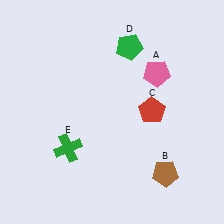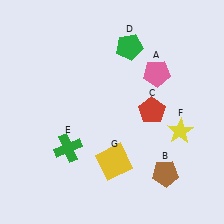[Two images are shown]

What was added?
A yellow star (F), a yellow square (G) were added in Image 2.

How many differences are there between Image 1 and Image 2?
There are 2 differences between the two images.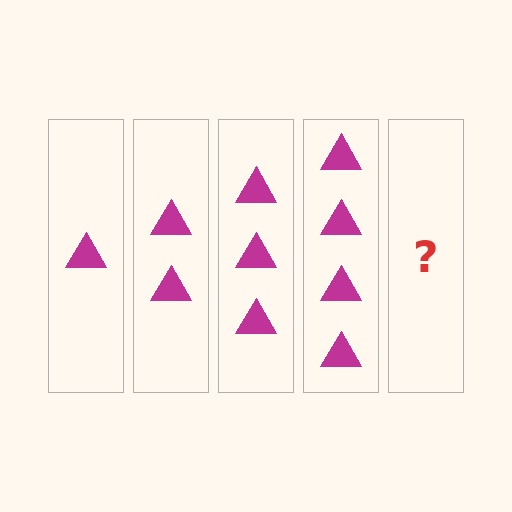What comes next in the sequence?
The next element should be 5 triangles.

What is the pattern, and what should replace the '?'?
The pattern is that each step adds one more triangle. The '?' should be 5 triangles.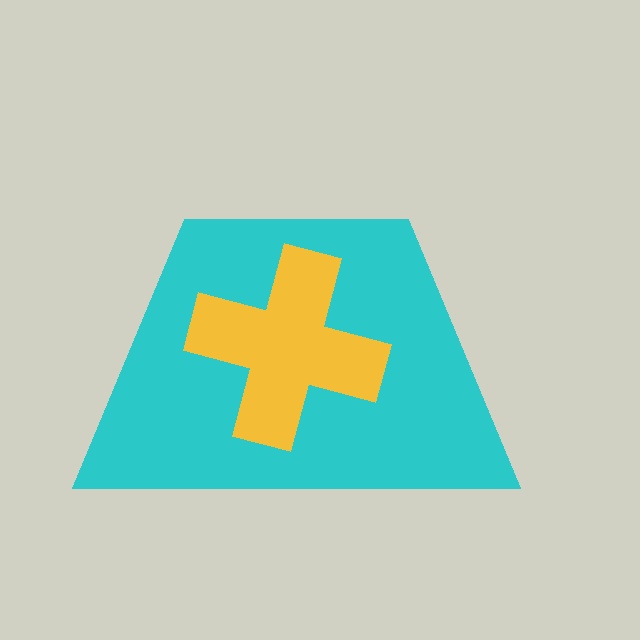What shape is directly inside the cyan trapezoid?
The yellow cross.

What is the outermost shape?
The cyan trapezoid.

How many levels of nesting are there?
2.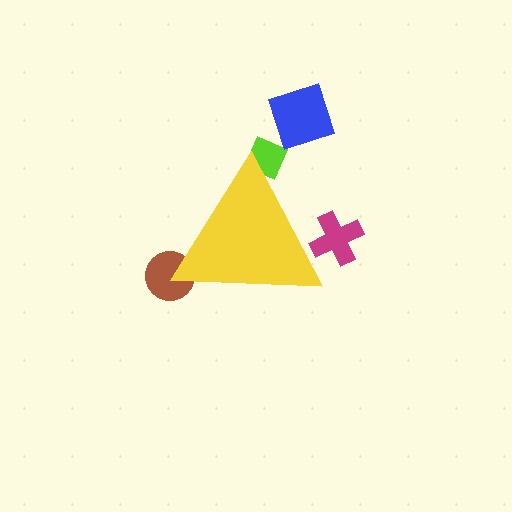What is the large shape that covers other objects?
A yellow triangle.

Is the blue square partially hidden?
No, the blue square is fully visible.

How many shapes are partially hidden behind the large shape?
3 shapes are partially hidden.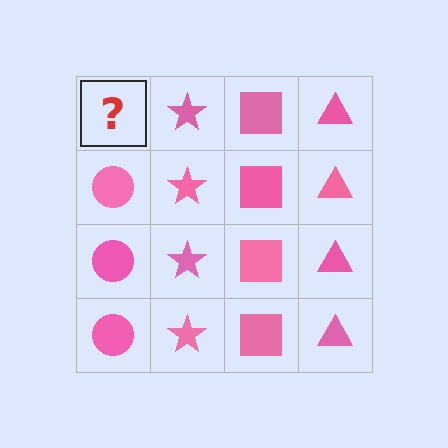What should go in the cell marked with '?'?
The missing cell should contain a pink circle.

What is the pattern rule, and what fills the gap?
The rule is that each column has a consistent shape. The gap should be filled with a pink circle.